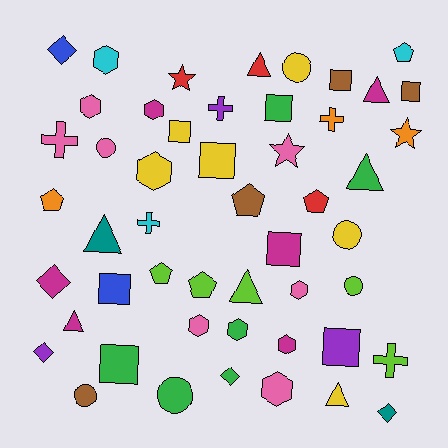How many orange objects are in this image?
There are 3 orange objects.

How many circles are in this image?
There are 6 circles.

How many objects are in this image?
There are 50 objects.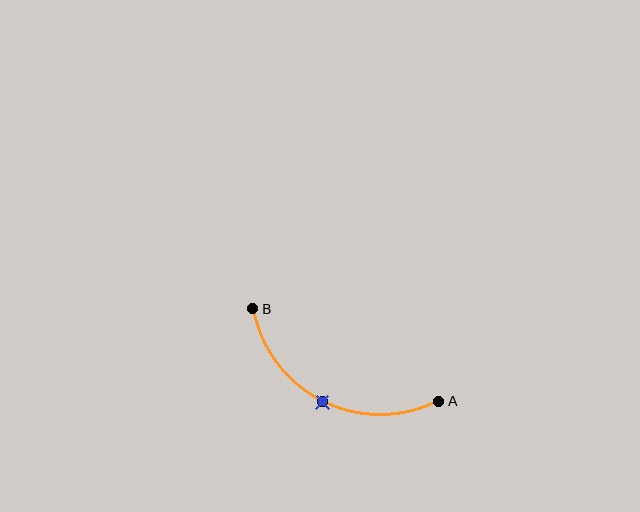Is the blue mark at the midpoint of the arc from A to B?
Yes. The blue mark lies on the arc at equal arc-length from both A and B — it is the arc midpoint.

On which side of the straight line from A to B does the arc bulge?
The arc bulges below the straight line connecting A and B.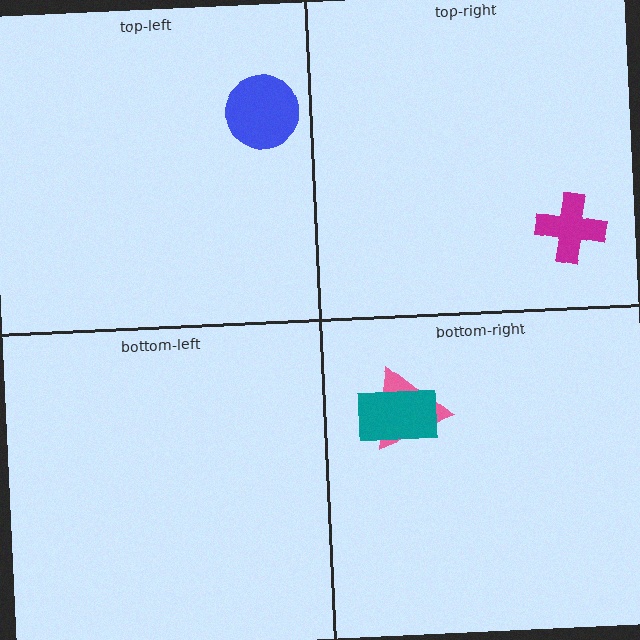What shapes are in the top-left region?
The blue circle.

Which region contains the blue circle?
The top-left region.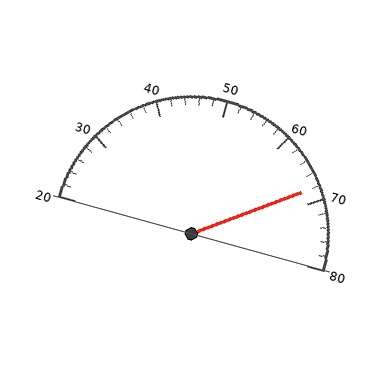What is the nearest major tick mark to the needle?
The nearest major tick mark is 70.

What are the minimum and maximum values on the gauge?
The gauge ranges from 20 to 80.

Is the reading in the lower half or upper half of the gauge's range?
The reading is in the upper half of the range (20 to 80).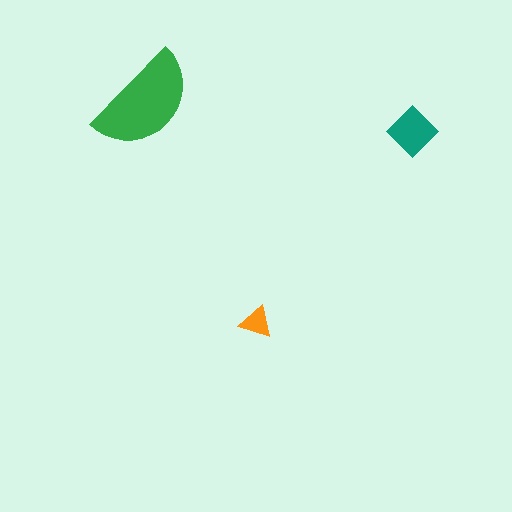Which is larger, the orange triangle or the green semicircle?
The green semicircle.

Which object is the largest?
The green semicircle.